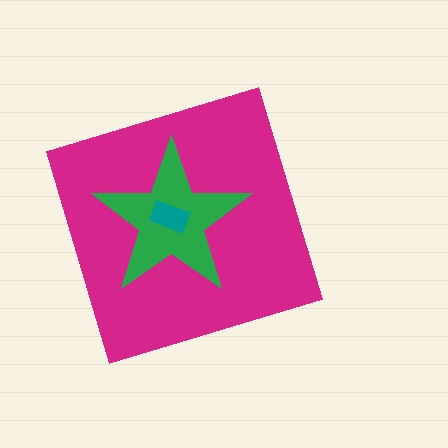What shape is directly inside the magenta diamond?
The green star.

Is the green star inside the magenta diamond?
Yes.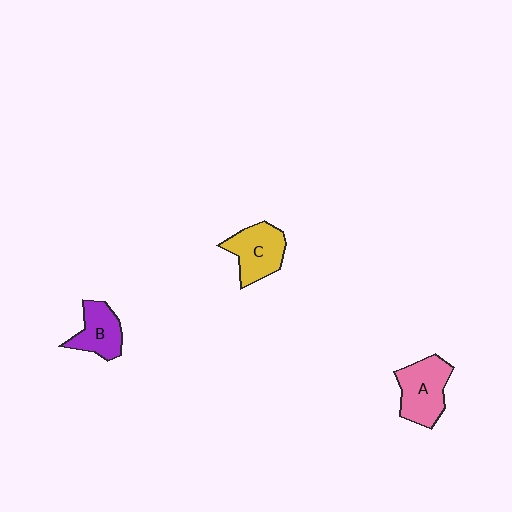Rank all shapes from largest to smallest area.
From largest to smallest: A (pink), C (yellow), B (purple).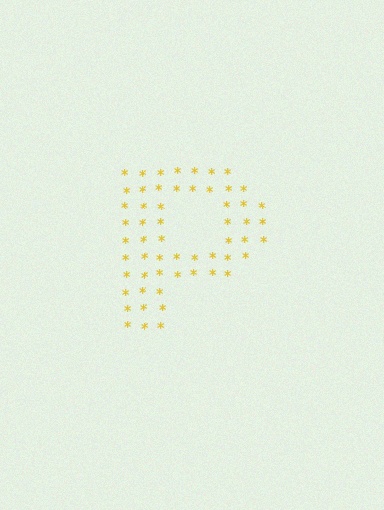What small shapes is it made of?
It is made of small asterisks.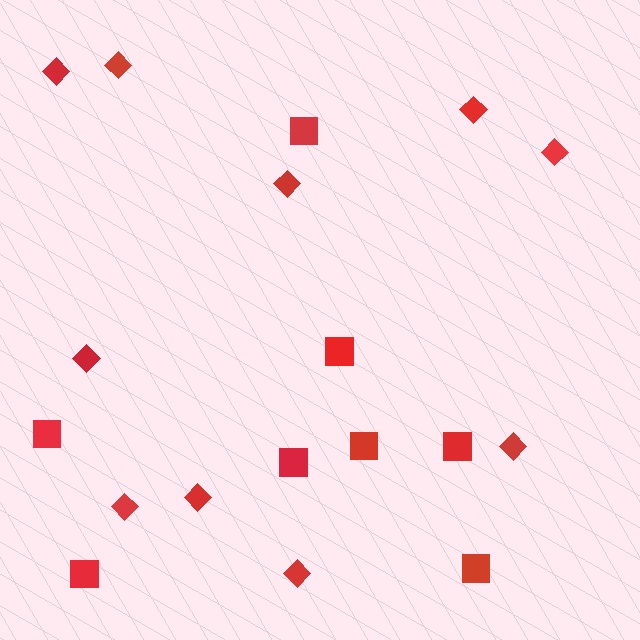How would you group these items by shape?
There are 2 groups: one group of squares (8) and one group of diamonds (10).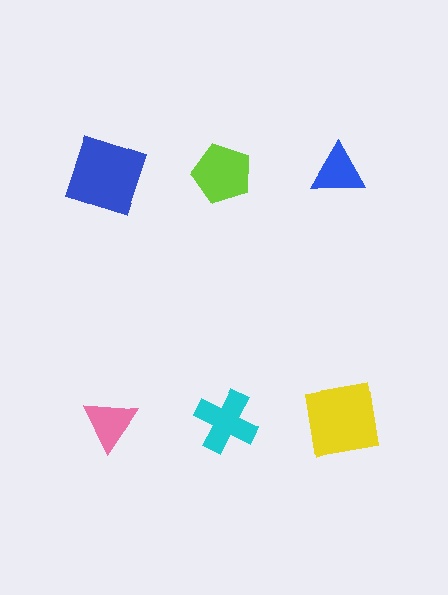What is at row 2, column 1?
A pink triangle.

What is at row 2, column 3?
A yellow square.